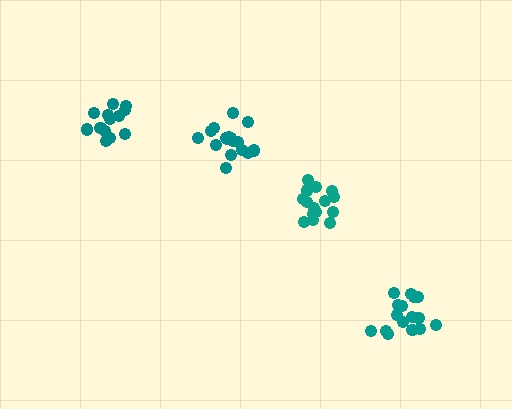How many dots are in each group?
Group 1: 17 dots, Group 2: 15 dots, Group 3: 17 dots, Group 4: 14 dots (63 total).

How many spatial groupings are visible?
There are 4 spatial groupings.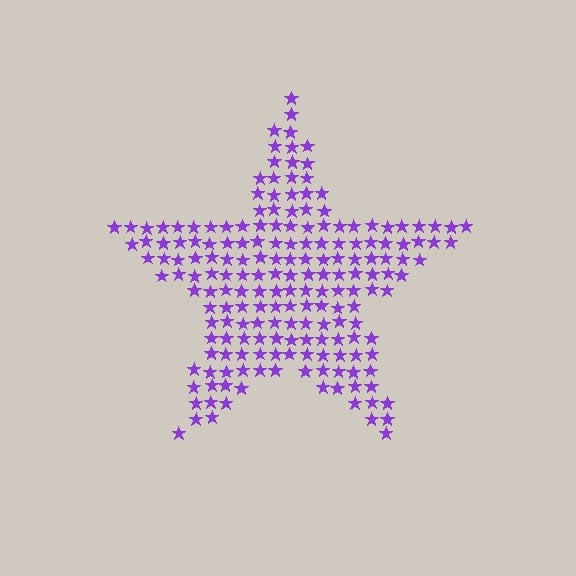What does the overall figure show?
The overall figure shows a star.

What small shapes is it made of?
It is made of small stars.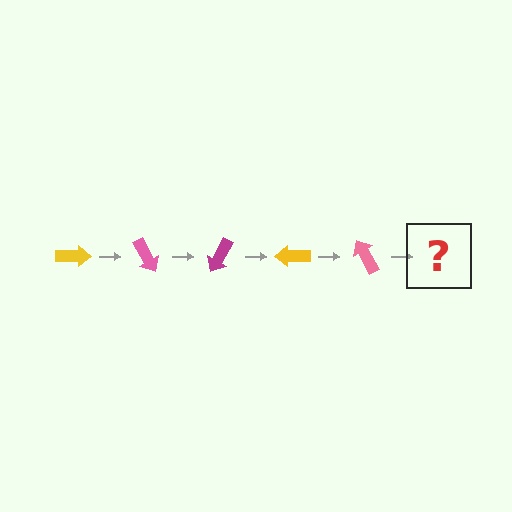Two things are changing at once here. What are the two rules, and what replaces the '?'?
The two rules are that it rotates 60 degrees each step and the color cycles through yellow, pink, and magenta. The '?' should be a magenta arrow, rotated 300 degrees from the start.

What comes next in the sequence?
The next element should be a magenta arrow, rotated 300 degrees from the start.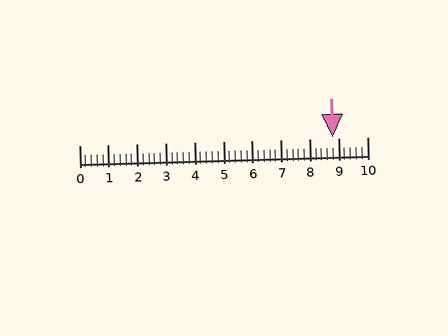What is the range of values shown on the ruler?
The ruler shows values from 0 to 10.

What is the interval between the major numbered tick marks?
The major tick marks are spaced 1 units apart.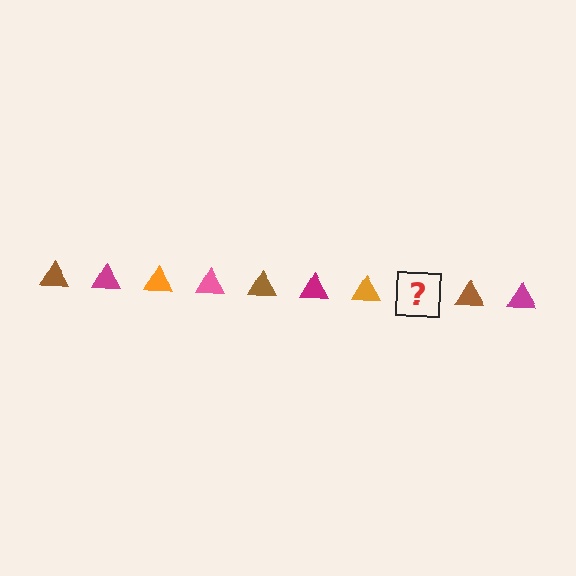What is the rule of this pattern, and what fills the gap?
The rule is that the pattern cycles through brown, magenta, orange, pink triangles. The gap should be filled with a pink triangle.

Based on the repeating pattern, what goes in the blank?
The blank should be a pink triangle.